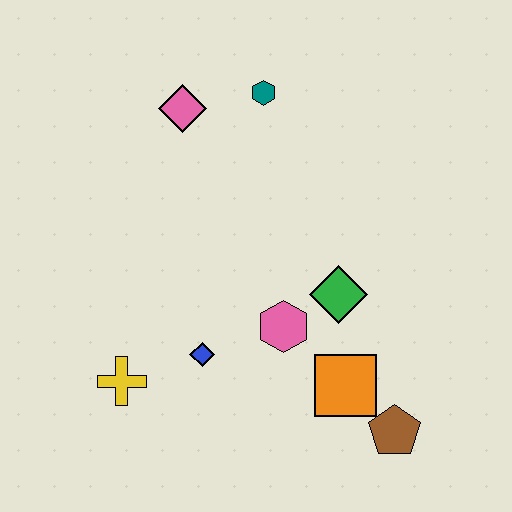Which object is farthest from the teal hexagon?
The brown pentagon is farthest from the teal hexagon.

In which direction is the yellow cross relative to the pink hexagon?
The yellow cross is to the left of the pink hexagon.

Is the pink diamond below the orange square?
No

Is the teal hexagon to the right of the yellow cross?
Yes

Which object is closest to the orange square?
The brown pentagon is closest to the orange square.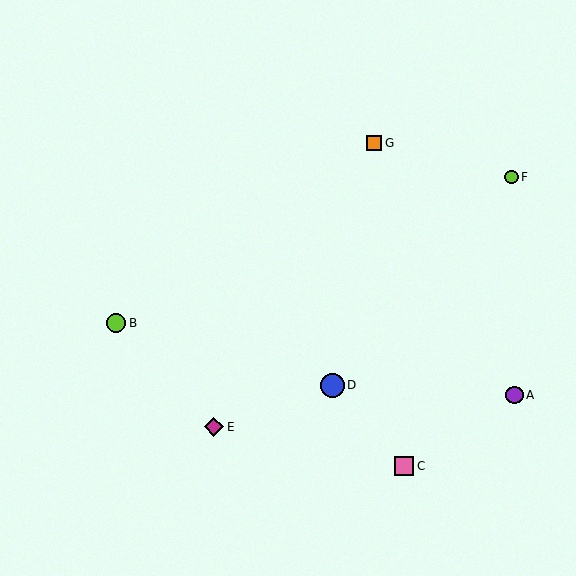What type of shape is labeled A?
Shape A is a purple circle.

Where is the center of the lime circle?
The center of the lime circle is at (116, 323).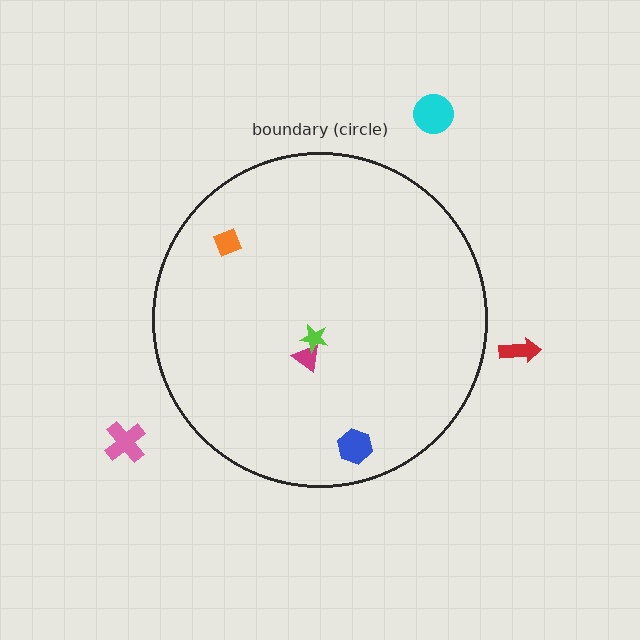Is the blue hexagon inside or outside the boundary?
Inside.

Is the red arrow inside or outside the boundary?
Outside.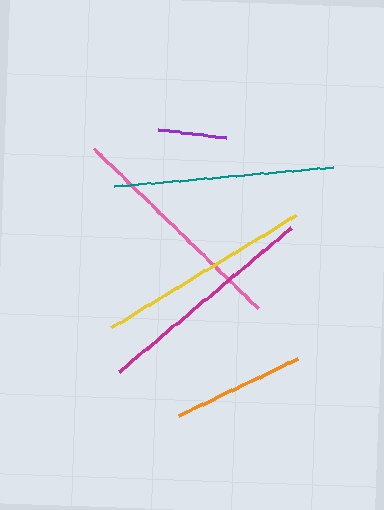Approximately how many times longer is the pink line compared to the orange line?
The pink line is approximately 1.7 times the length of the orange line.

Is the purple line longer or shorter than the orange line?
The orange line is longer than the purple line.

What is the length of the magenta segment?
The magenta segment is approximately 224 pixels long.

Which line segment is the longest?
The pink line is the longest at approximately 229 pixels.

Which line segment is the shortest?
The purple line is the shortest at approximately 68 pixels.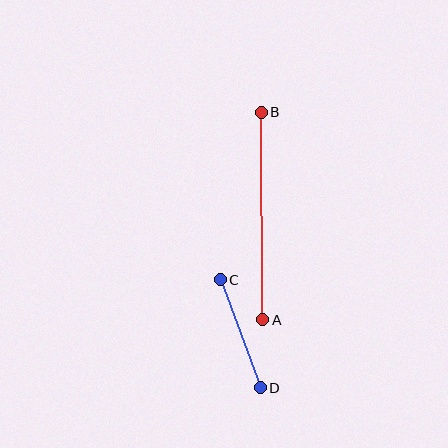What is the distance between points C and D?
The distance is approximately 115 pixels.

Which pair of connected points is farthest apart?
Points A and B are farthest apart.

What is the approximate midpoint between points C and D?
The midpoint is at approximately (240, 334) pixels.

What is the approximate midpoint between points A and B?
The midpoint is at approximately (262, 216) pixels.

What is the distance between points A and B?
The distance is approximately 208 pixels.